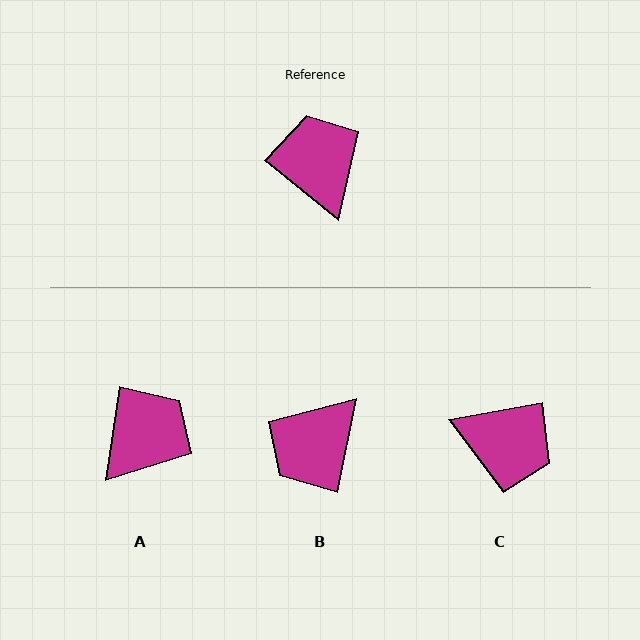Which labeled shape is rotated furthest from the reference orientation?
C, about 131 degrees away.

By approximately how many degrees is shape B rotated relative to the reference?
Approximately 118 degrees counter-clockwise.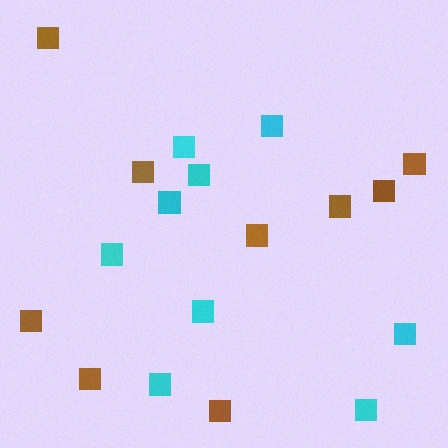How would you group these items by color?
There are 2 groups: one group of brown squares (9) and one group of cyan squares (9).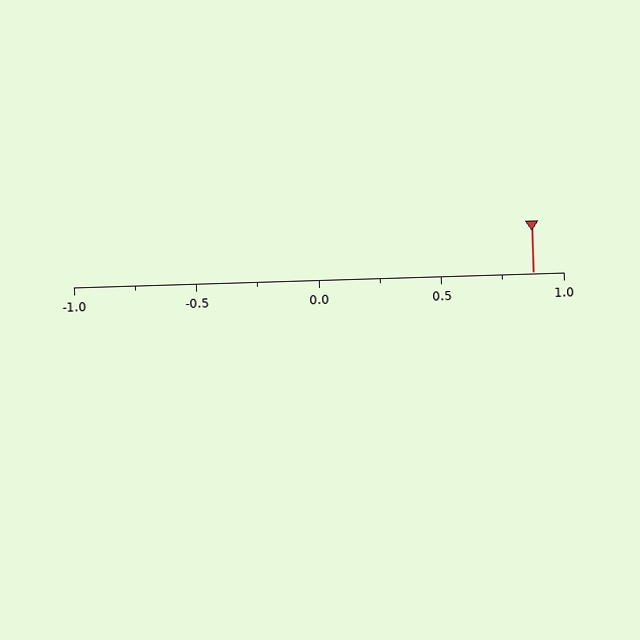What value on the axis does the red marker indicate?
The marker indicates approximately 0.88.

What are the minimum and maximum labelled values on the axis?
The axis runs from -1.0 to 1.0.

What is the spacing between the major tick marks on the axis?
The major ticks are spaced 0.5 apart.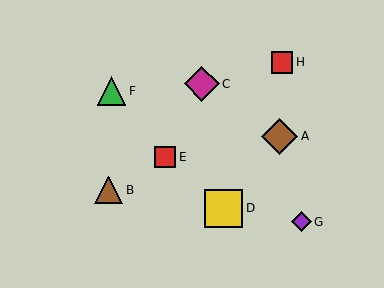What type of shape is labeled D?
Shape D is a yellow square.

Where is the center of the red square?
The center of the red square is at (165, 157).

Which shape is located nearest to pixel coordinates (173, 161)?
The red square (labeled E) at (165, 157) is nearest to that location.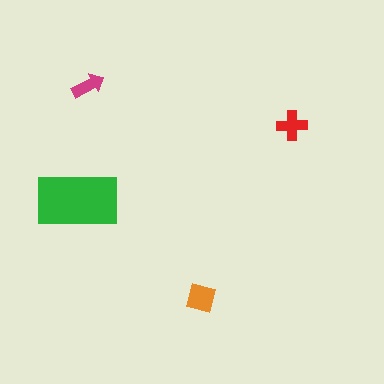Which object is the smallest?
The magenta arrow.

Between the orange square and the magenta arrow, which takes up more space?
The orange square.